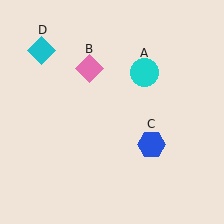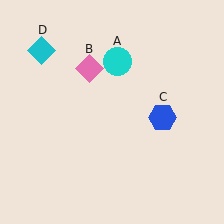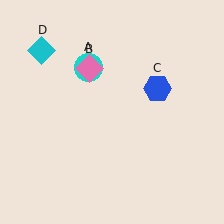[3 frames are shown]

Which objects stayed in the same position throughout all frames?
Pink diamond (object B) and cyan diamond (object D) remained stationary.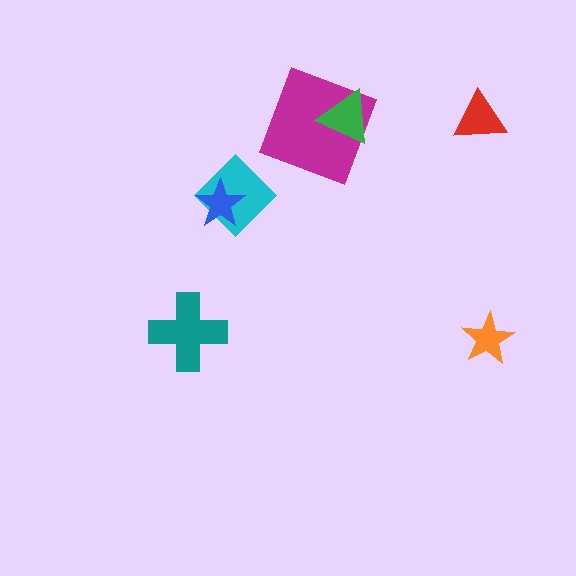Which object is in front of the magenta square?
The green triangle is in front of the magenta square.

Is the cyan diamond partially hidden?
Yes, it is partially covered by another shape.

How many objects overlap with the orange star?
0 objects overlap with the orange star.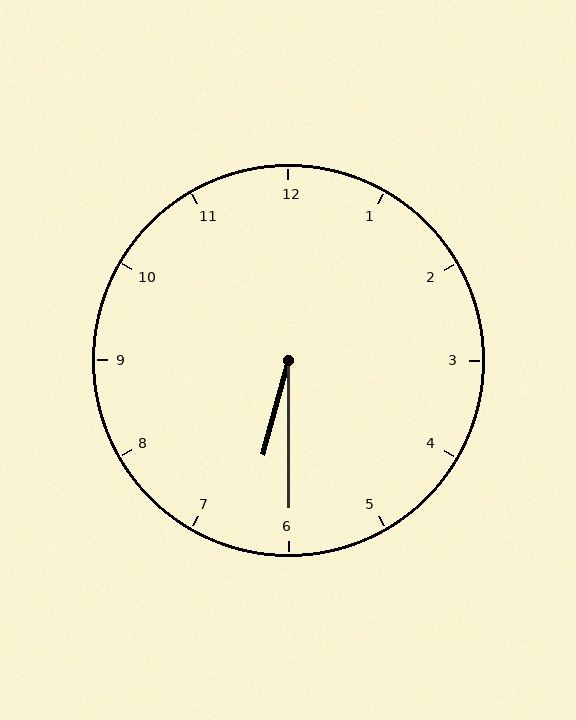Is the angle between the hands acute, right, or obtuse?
It is acute.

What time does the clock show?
6:30.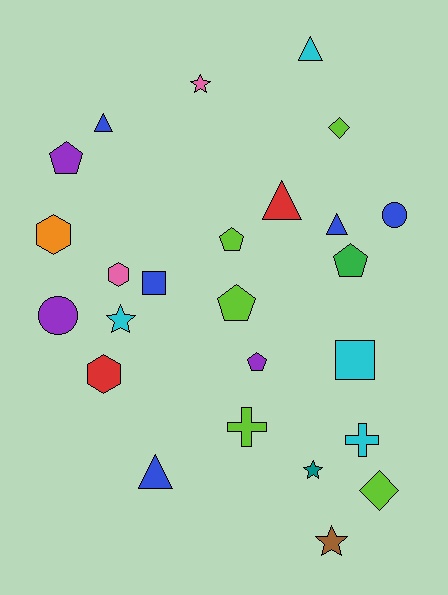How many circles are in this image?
There are 2 circles.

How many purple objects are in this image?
There are 3 purple objects.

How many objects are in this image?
There are 25 objects.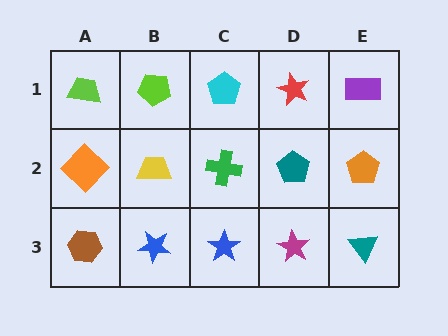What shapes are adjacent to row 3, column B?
A yellow trapezoid (row 2, column B), a brown hexagon (row 3, column A), a blue star (row 3, column C).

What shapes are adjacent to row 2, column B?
A lime pentagon (row 1, column B), a blue star (row 3, column B), an orange diamond (row 2, column A), a green cross (row 2, column C).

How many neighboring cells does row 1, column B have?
3.